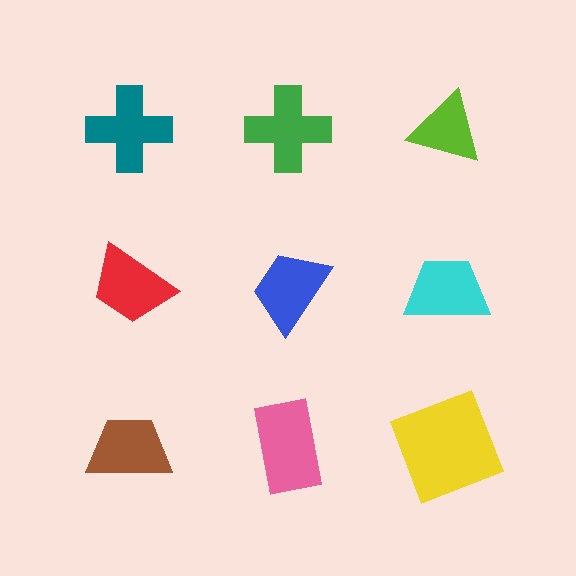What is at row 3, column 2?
A pink rectangle.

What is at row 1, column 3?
A lime triangle.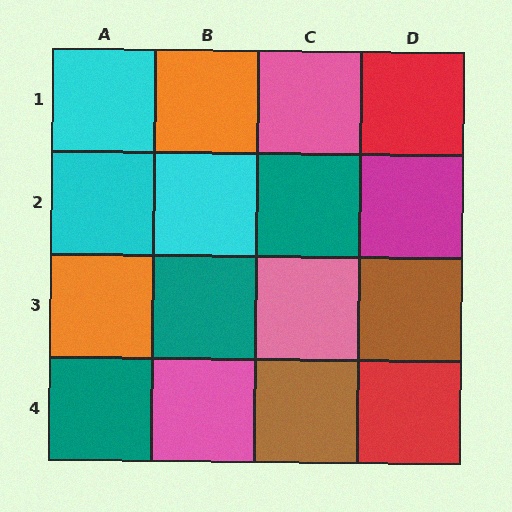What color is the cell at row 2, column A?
Cyan.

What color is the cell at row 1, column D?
Red.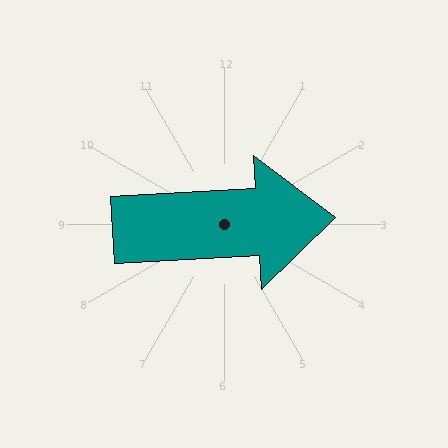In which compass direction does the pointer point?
East.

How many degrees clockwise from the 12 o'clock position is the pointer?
Approximately 87 degrees.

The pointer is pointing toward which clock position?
Roughly 3 o'clock.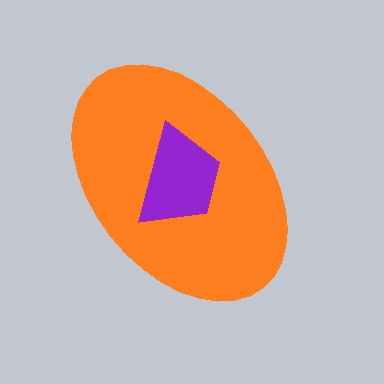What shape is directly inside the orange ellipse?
The purple trapezoid.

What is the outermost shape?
The orange ellipse.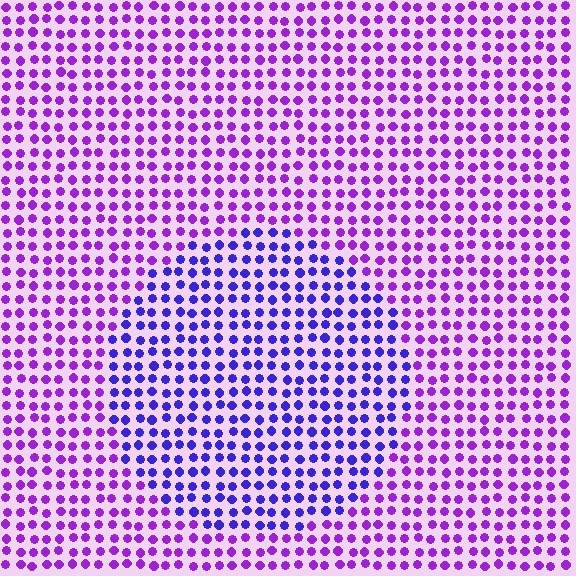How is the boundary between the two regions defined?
The boundary is defined purely by a slight shift in hue (about 34 degrees). Spacing, size, and orientation are identical on both sides.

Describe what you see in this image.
The image is filled with small purple elements in a uniform arrangement. A circle-shaped region is visible where the elements are tinted to a slightly different hue, forming a subtle color boundary.